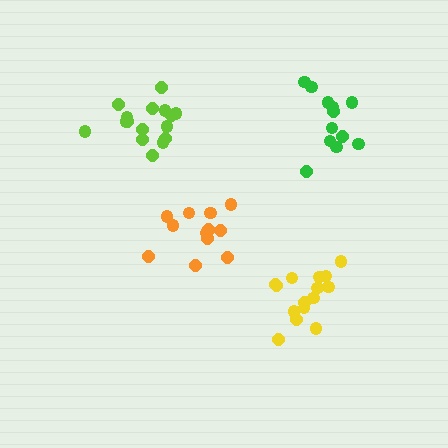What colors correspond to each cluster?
The clusters are colored: green, lime, yellow, orange.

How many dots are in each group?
Group 1: 12 dots, Group 2: 16 dots, Group 3: 15 dots, Group 4: 13 dots (56 total).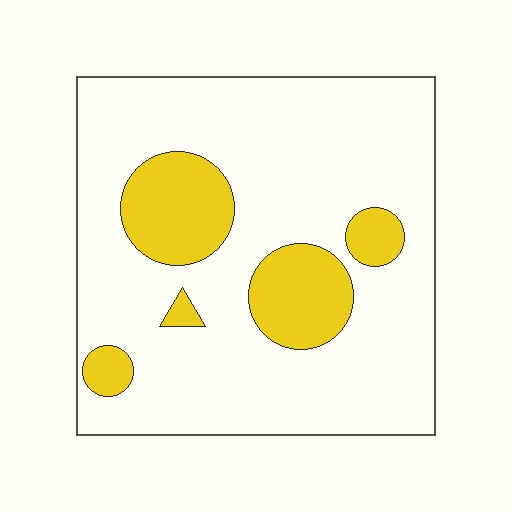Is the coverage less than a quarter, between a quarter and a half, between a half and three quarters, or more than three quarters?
Less than a quarter.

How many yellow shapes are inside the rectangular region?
5.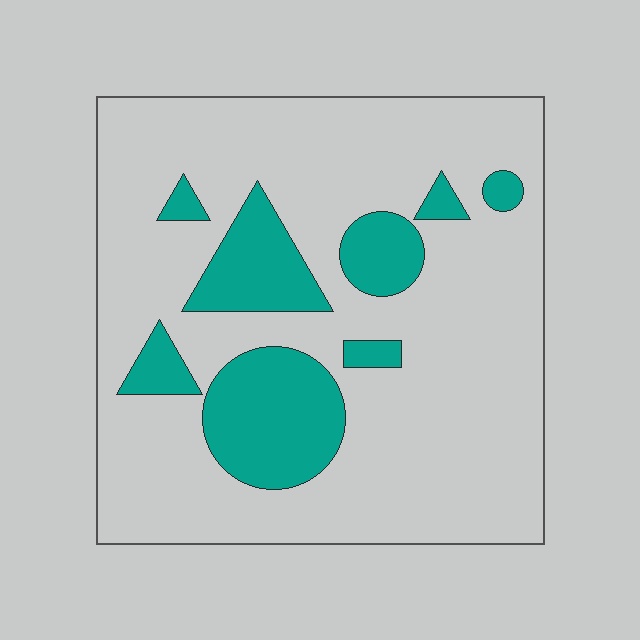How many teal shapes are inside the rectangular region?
8.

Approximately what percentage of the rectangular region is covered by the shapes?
Approximately 20%.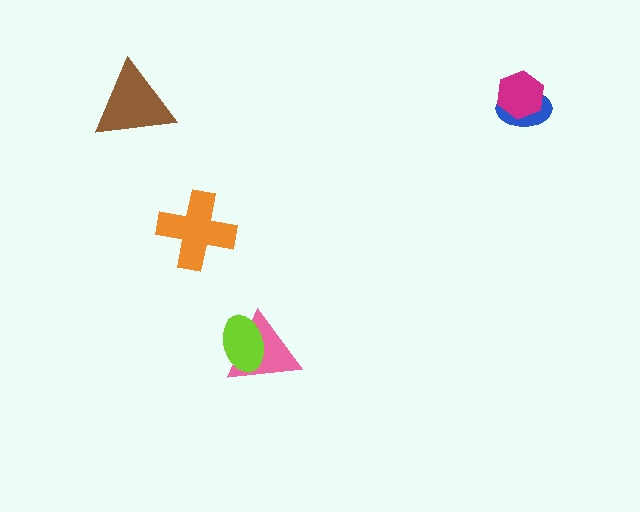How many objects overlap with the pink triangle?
1 object overlaps with the pink triangle.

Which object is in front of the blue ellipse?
The magenta hexagon is in front of the blue ellipse.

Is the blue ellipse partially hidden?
Yes, it is partially covered by another shape.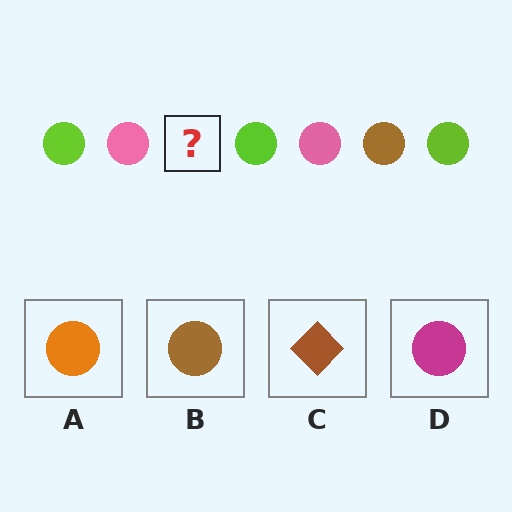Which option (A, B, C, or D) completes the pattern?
B.